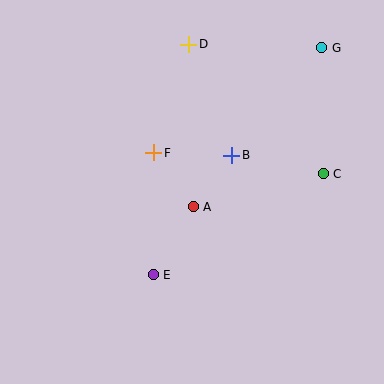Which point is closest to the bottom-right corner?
Point C is closest to the bottom-right corner.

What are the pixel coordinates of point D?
Point D is at (189, 44).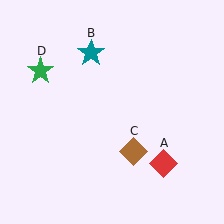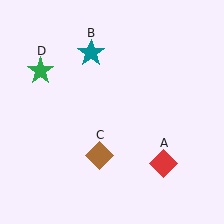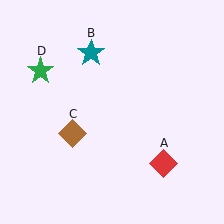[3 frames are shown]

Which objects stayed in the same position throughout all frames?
Red diamond (object A) and teal star (object B) and green star (object D) remained stationary.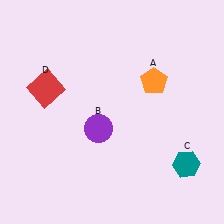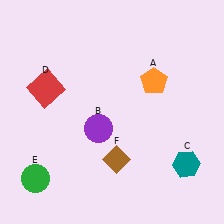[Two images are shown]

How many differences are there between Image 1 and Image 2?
There are 2 differences between the two images.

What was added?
A green circle (E), a brown diamond (F) were added in Image 2.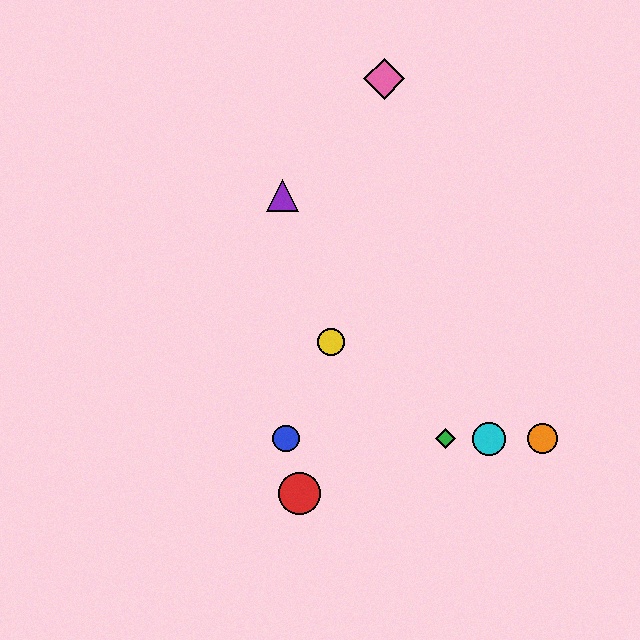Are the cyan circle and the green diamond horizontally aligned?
Yes, both are at y≈439.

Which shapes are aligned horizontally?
The blue circle, the green diamond, the orange circle, the cyan circle are aligned horizontally.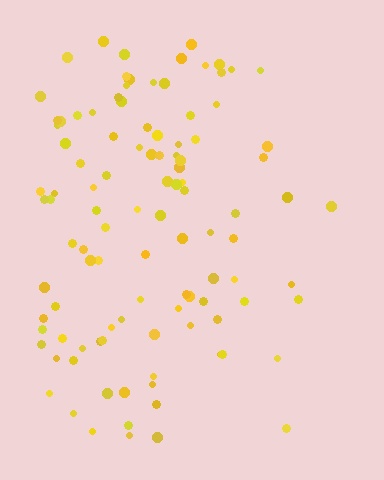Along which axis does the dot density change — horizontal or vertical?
Horizontal.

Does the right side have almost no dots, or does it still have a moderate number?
Still a moderate number, just noticeably fewer than the left.